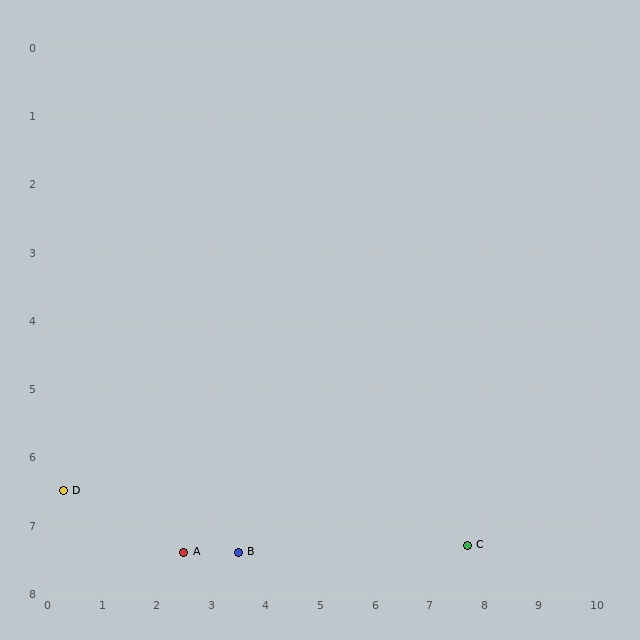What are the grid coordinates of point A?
Point A is at approximately (2.5, 7.4).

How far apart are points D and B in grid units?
Points D and B are about 3.3 grid units apart.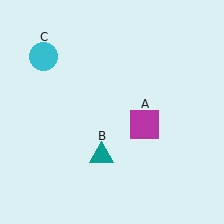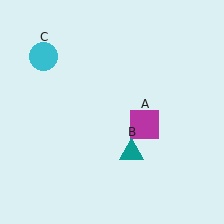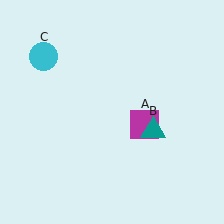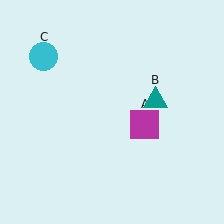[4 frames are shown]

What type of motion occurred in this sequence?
The teal triangle (object B) rotated counterclockwise around the center of the scene.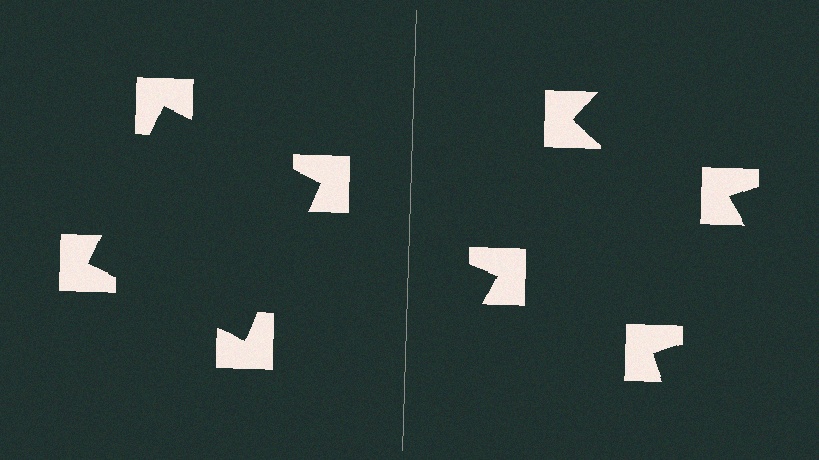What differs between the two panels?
The notched squares are positioned identically on both sides; only the wedge orientations differ. On the left they align to a square; on the right they are misaligned.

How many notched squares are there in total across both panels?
8 — 4 on each side.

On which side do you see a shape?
An illusory square appears on the left side. On the right side the wedge cuts are rotated, so no coherent shape forms.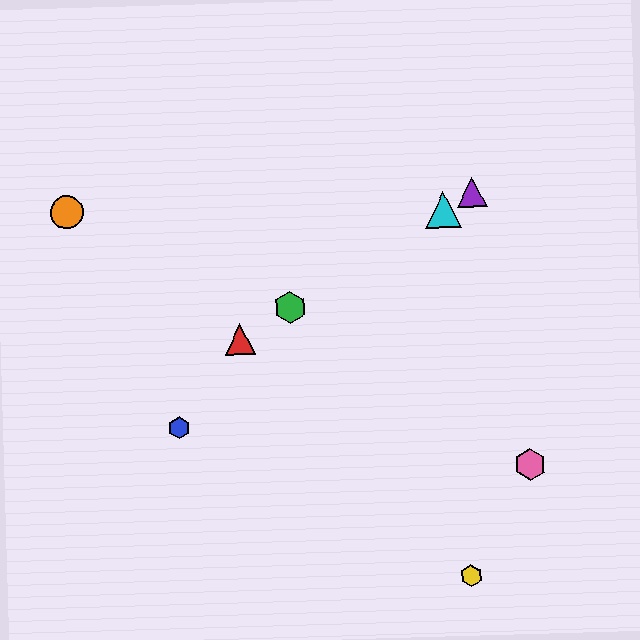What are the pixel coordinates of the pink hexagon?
The pink hexagon is at (530, 464).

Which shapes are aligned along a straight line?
The red triangle, the green hexagon, the purple triangle, the cyan triangle are aligned along a straight line.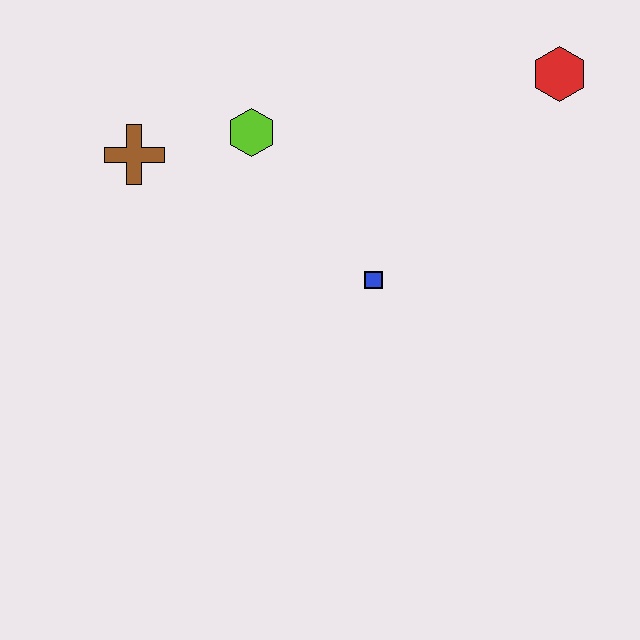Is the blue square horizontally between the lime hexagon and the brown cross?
No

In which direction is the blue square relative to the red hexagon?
The blue square is below the red hexagon.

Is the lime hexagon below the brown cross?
No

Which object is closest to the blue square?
The lime hexagon is closest to the blue square.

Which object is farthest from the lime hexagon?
The red hexagon is farthest from the lime hexagon.